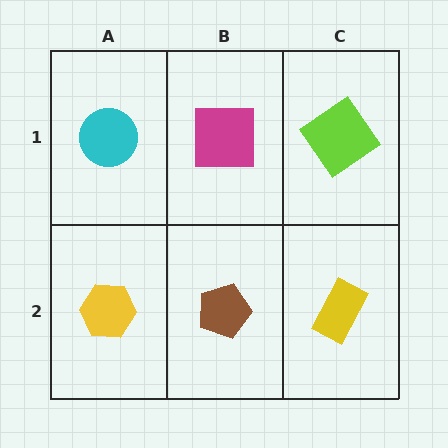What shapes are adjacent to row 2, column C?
A lime diamond (row 1, column C), a brown pentagon (row 2, column B).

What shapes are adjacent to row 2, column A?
A cyan circle (row 1, column A), a brown pentagon (row 2, column B).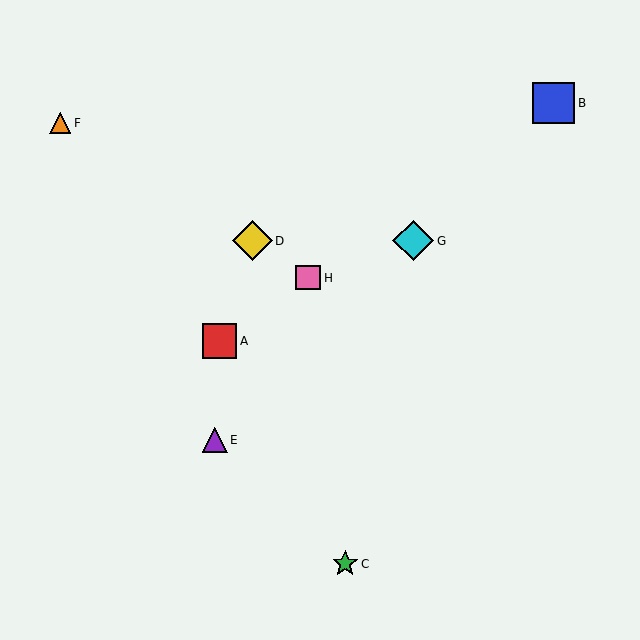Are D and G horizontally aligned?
Yes, both are at y≈241.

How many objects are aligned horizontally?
2 objects (D, G) are aligned horizontally.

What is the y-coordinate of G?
Object G is at y≈241.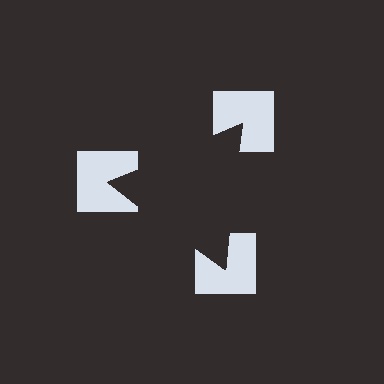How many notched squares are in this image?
There are 3 — one at each vertex of the illusory triangle.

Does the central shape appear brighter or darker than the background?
It typically appears slightly darker than the background, even though no actual brightness change is drawn.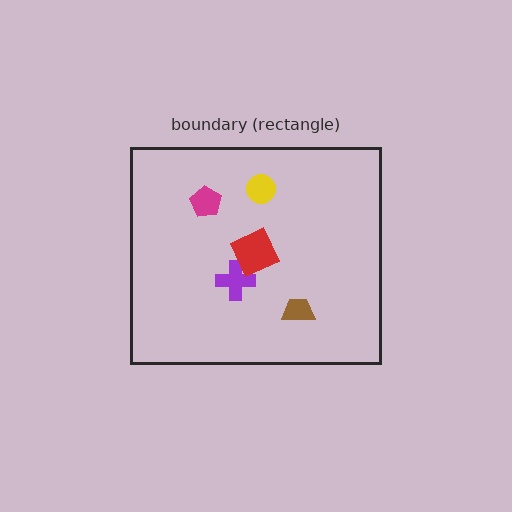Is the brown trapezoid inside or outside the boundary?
Inside.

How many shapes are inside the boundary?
5 inside, 0 outside.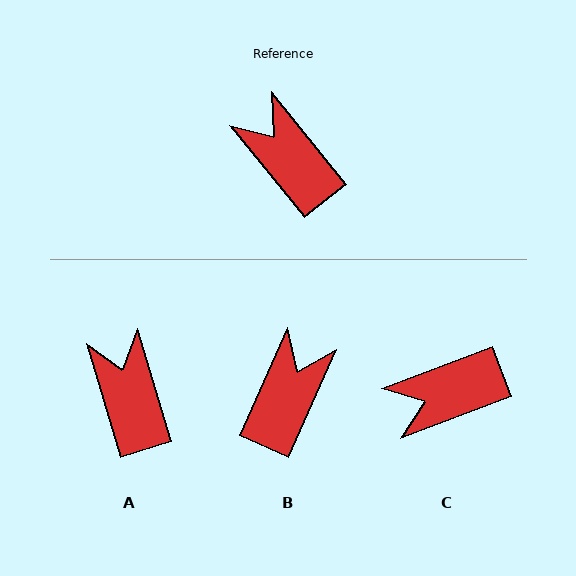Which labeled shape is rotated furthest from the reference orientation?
C, about 72 degrees away.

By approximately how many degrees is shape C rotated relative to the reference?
Approximately 72 degrees counter-clockwise.